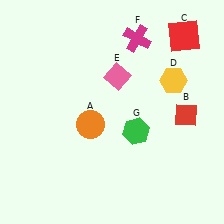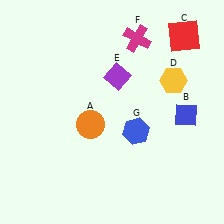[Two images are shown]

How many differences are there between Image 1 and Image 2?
There are 3 differences between the two images.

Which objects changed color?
B changed from red to blue. E changed from pink to purple. G changed from green to blue.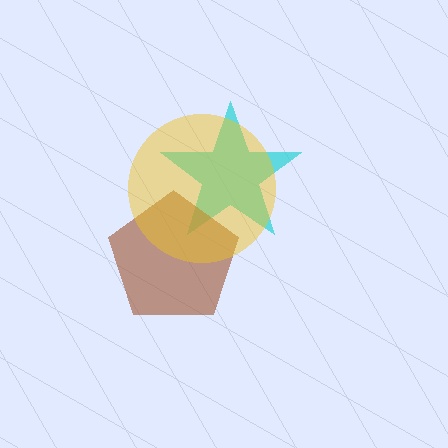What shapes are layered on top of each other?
The layered shapes are: a cyan star, a brown pentagon, a yellow circle.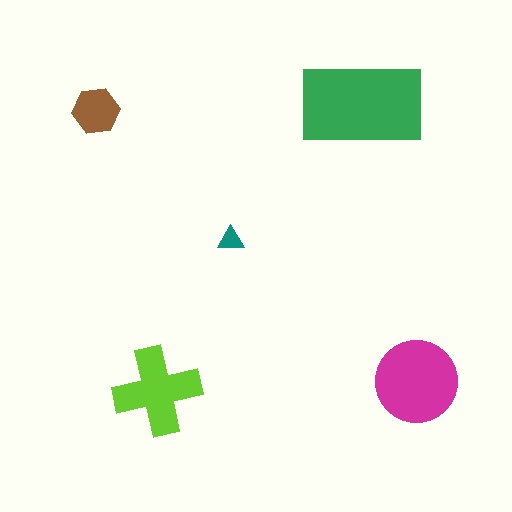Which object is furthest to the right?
The magenta circle is rightmost.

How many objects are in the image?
There are 5 objects in the image.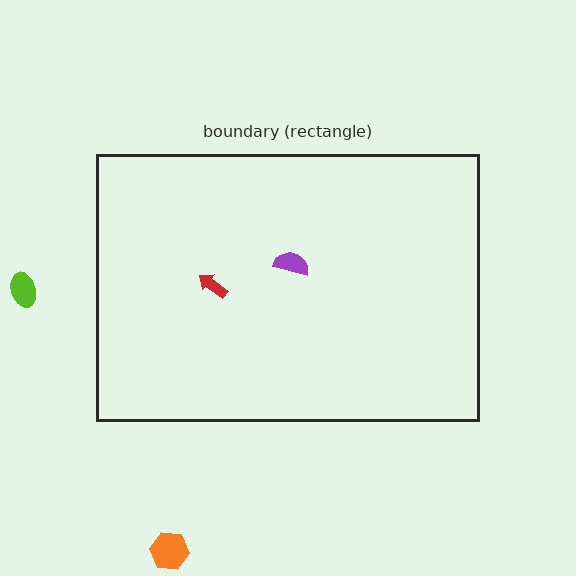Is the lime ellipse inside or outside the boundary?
Outside.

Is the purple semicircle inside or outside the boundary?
Inside.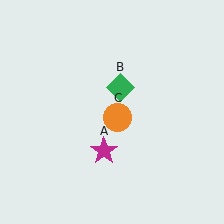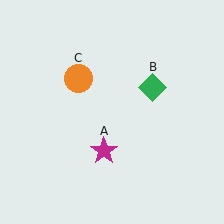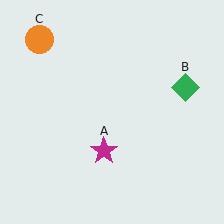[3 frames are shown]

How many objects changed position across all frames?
2 objects changed position: green diamond (object B), orange circle (object C).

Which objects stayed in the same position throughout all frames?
Magenta star (object A) remained stationary.